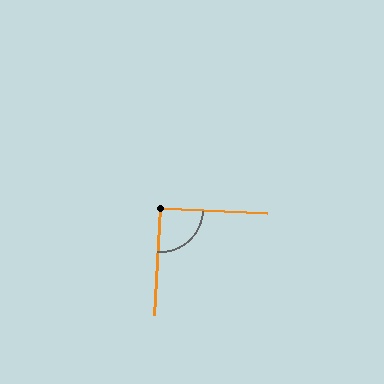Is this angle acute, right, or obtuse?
It is approximately a right angle.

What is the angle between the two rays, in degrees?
Approximately 91 degrees.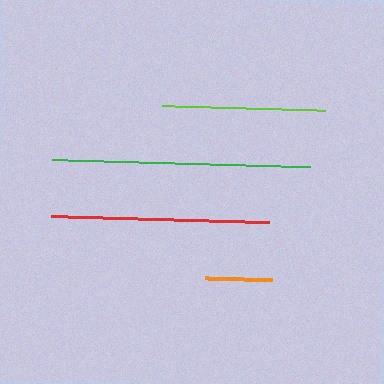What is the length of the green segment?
The green segment is approximately 259 pixels long.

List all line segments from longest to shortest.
From longest to shortest: green, red, lime, orange.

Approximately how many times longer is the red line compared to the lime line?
The red line is approximately 1.3 times the length of the lime line.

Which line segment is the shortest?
The orange line is the shortest at approximately 67 pixels.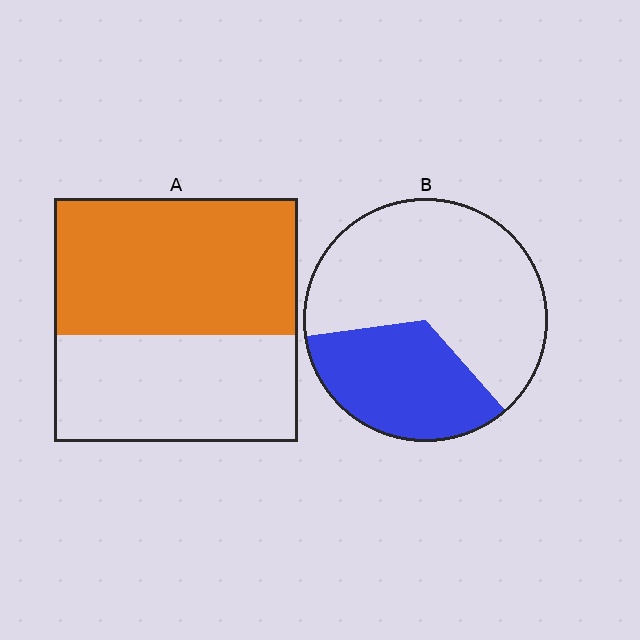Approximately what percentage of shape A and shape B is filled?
A is approximately 55% and B is approximately 35%.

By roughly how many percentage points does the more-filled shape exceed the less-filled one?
By roughly 20 percentage points (A over B).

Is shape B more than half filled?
No.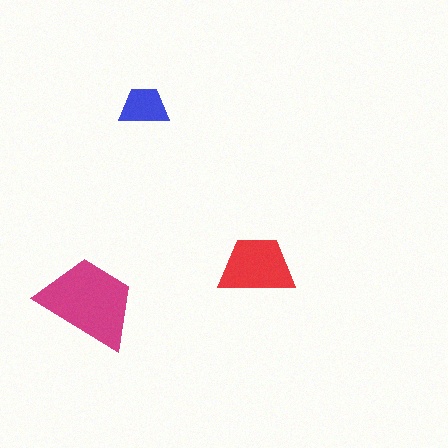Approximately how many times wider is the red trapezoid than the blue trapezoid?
About 1.5 times wider.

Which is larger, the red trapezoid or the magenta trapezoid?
The magenta one.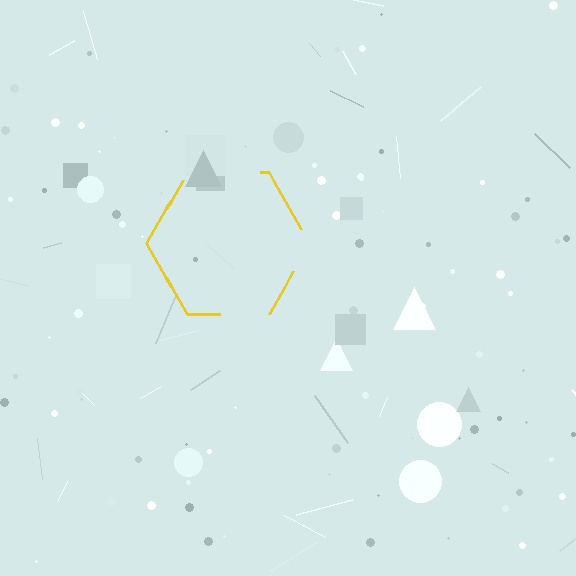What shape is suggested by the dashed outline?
The dashed outline suggests a hexagon.